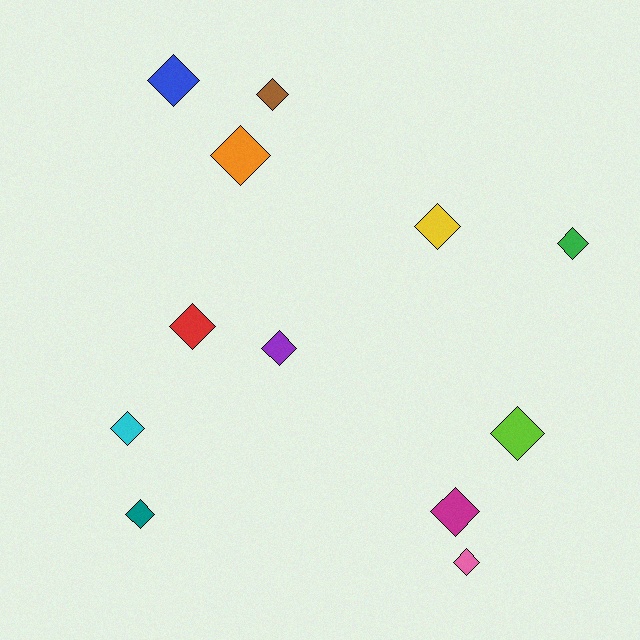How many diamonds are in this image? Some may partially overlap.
There are 12 diamonds.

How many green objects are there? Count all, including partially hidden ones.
There is 1 green object.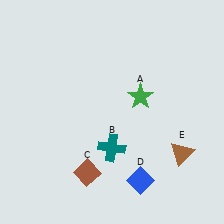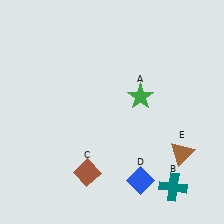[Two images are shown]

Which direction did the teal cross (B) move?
The teal cross (B) moved right.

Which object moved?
The teal cross (B) moved right.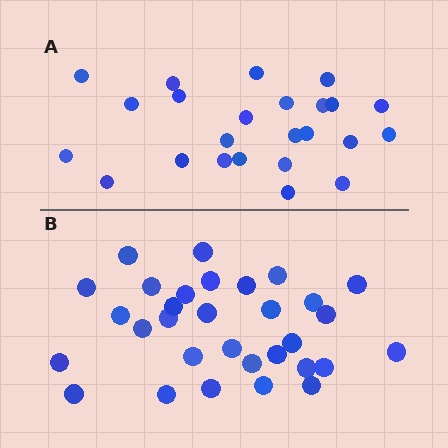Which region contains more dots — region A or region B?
Region B (the bottom region) has more dots.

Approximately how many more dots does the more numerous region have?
Region B has roughly 8 or so more dots than region A.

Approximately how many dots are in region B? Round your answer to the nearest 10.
About 30 dots. (The exact count is 31, which rounds to 30.)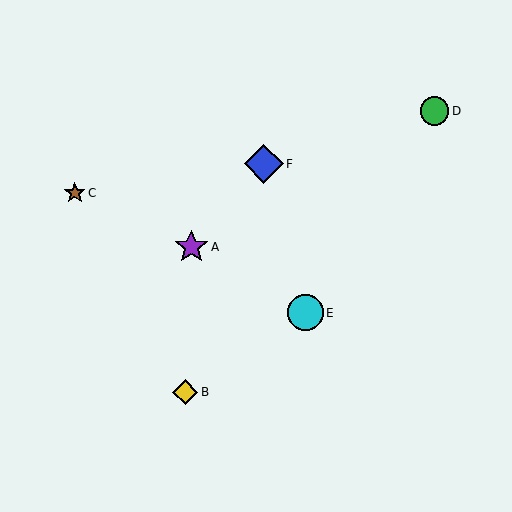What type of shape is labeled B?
Shape B is a yellow diamond.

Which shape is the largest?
The blue diamond (labeled F) is the largest.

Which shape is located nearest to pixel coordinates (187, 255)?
The purple star (labeled A) at (191, 247) is nearest to that location.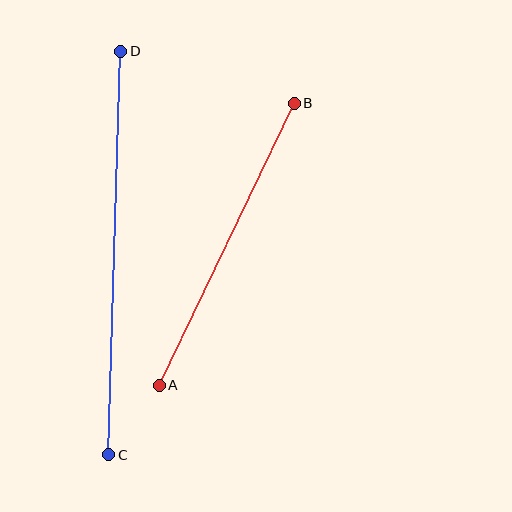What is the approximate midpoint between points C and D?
The midpoint is at approximately (115, 253) pixels.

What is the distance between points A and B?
The distance is approximately 313 pixels.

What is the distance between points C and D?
The distance is approximately 403 pixels.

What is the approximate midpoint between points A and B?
The midpoint is at approximately (227, 244) pixels.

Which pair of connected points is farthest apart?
Points C and D are farthest apart.